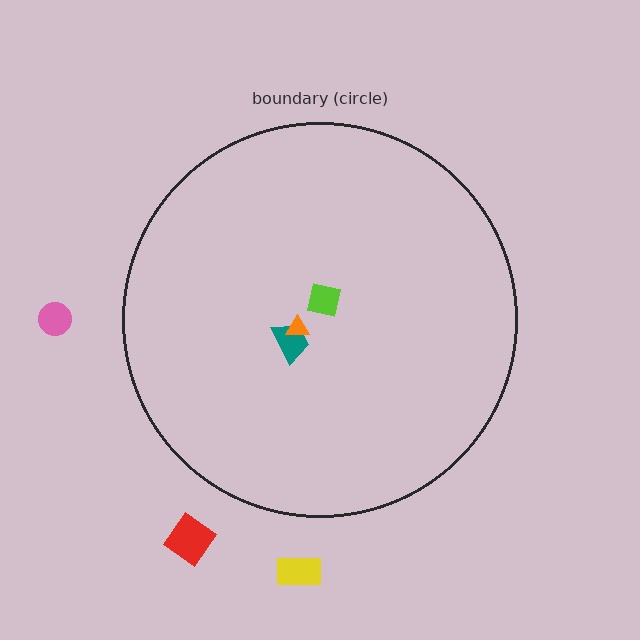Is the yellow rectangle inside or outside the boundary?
Outside.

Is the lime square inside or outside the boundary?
Inside.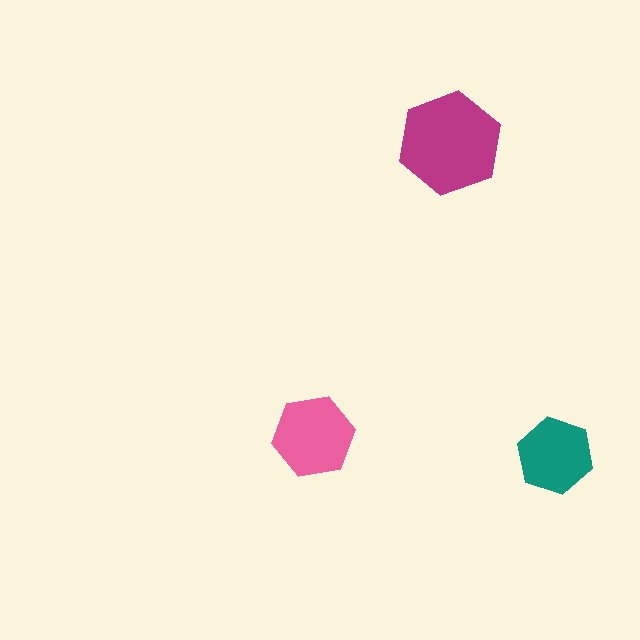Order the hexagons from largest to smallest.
the magenta one, the pink one, the teal one.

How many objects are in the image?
There are 3 objects in the image.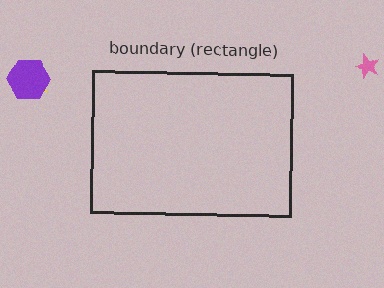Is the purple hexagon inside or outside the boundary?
Outside.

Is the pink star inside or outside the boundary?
Outside.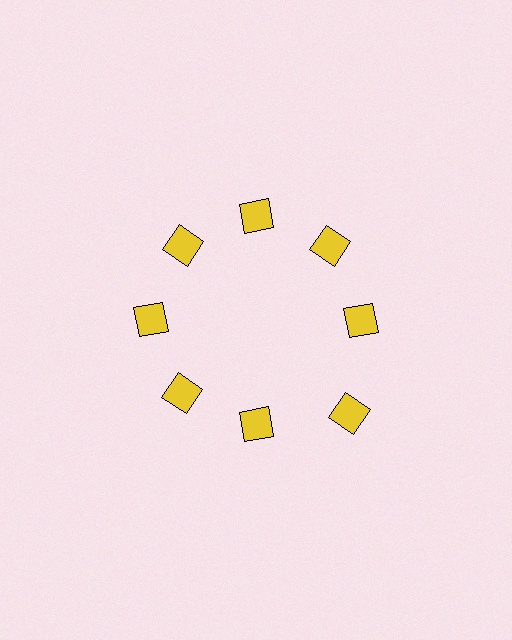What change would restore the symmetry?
The symmetry would be restored by moving it inward, back onto the ring so that all 8 squares sit at equal angles and equal distance from the center.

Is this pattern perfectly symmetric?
No. The 8 yellow squares are arranged in a ring, but one element near the 4 o'clock position is pushed outward from the center, breaking the 8-fold rotational symmetry.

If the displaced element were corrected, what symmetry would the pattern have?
It would have 8-fold rotational symmetry — the pattern would map onto itself every 45 degrees.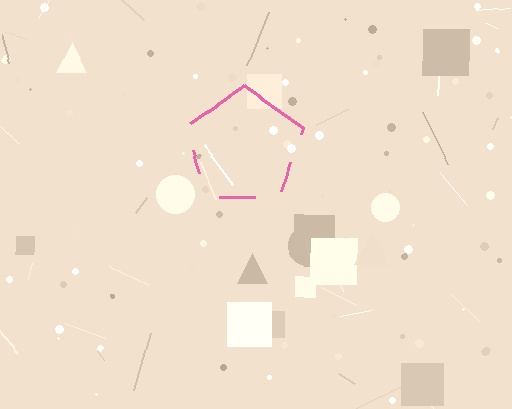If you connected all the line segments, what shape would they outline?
They would outline a pentagon.